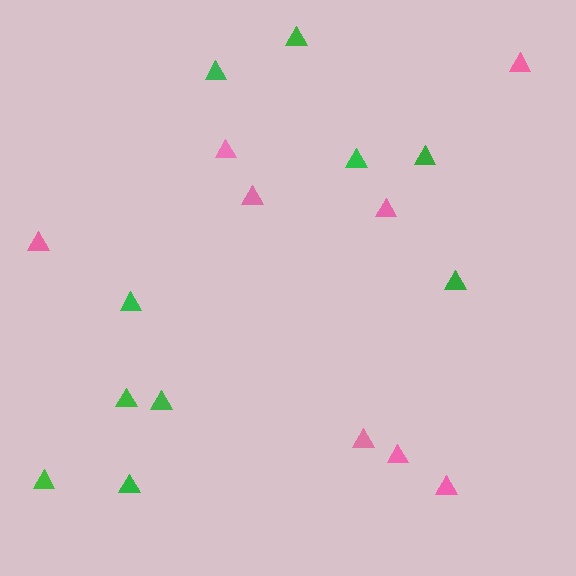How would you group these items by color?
There are 2 groups: one group of pink triangles (8) and one group of green triangles (10).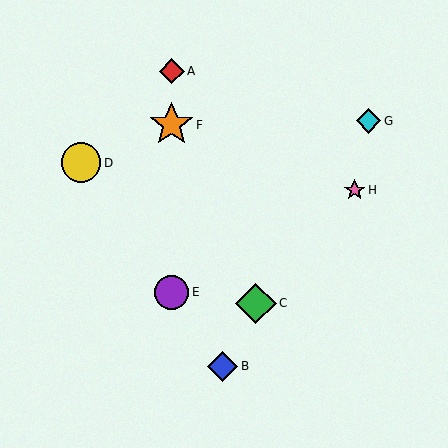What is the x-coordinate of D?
Object D is at x≈81.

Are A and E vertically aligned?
Yes, both are at x≈172.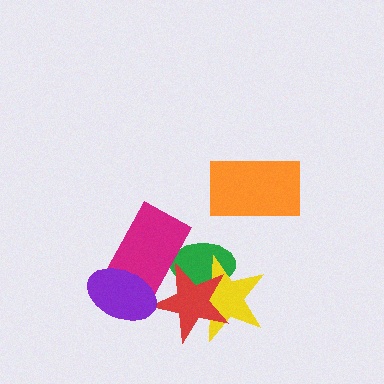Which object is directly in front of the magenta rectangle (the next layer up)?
The red star is directly in front of the magenta rectangle.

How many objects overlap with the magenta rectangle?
3 objects overlap with the magenta rectangle.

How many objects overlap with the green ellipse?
3 objects overlap with the green ellipse.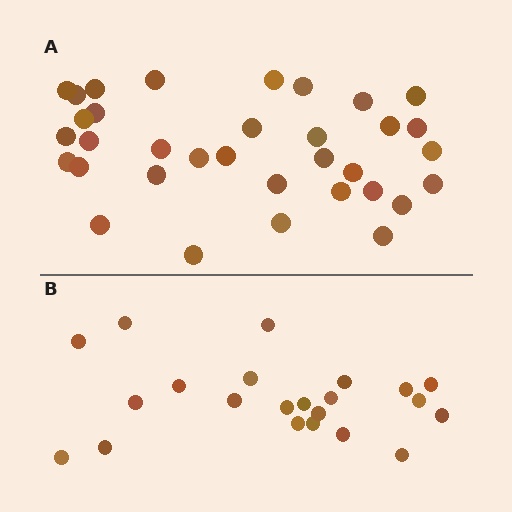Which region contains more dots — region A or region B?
Region A (the top region) has more dots.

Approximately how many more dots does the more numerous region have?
Region A has roughly 12 or so more dots than region B.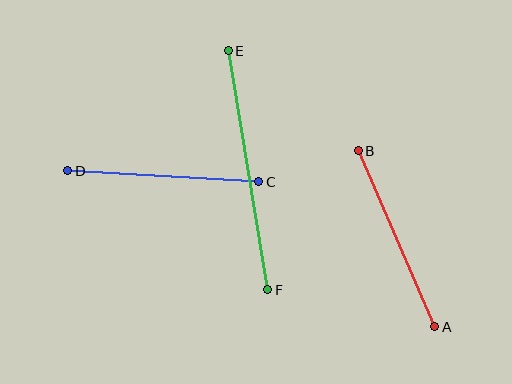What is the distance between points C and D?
The distance is approximately 191 pixels.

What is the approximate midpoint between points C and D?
The midpoint is at approximately (163, 176) pixels.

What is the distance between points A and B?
The distance is approximately 192 pixels.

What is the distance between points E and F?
The distance is approximately 242 pixels.